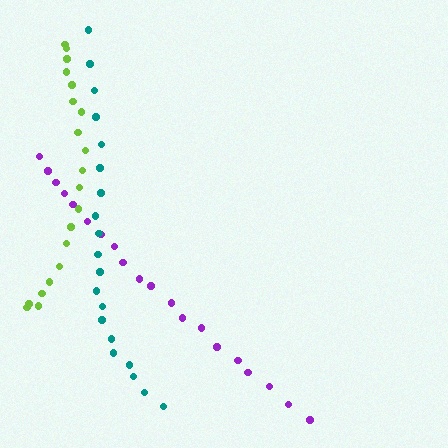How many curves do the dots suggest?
There are 3 distinct paths.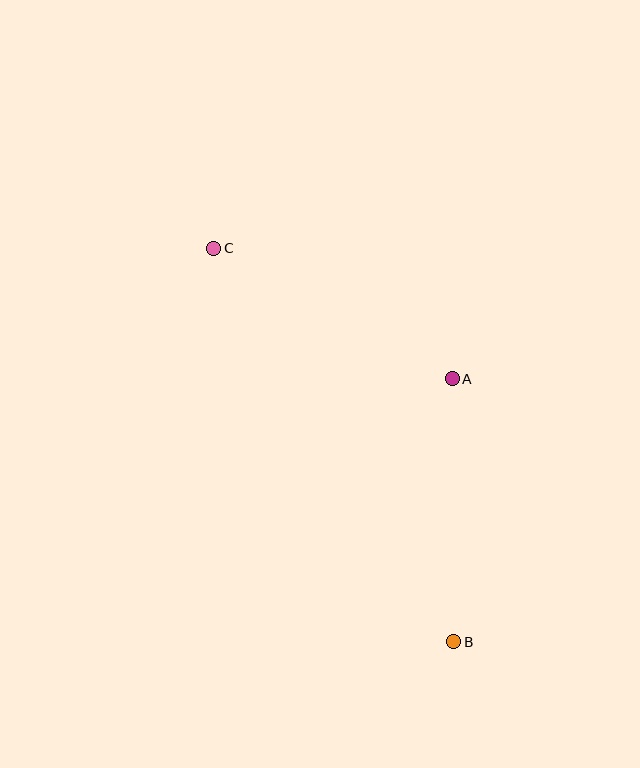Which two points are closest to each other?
Points A and B are closest to each other.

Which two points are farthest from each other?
Points B and C are farthest from each other.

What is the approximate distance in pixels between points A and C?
The distance between A and C is approximately 271 pixels.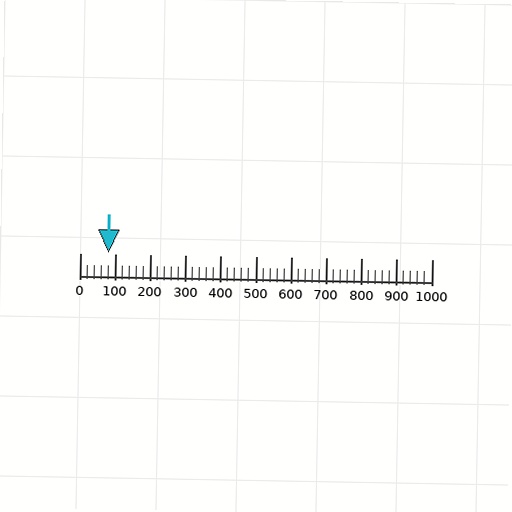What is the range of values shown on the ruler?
The ruler shows values from 0 to 1000.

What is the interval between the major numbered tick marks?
The major tick marks are spaced 100 units apart.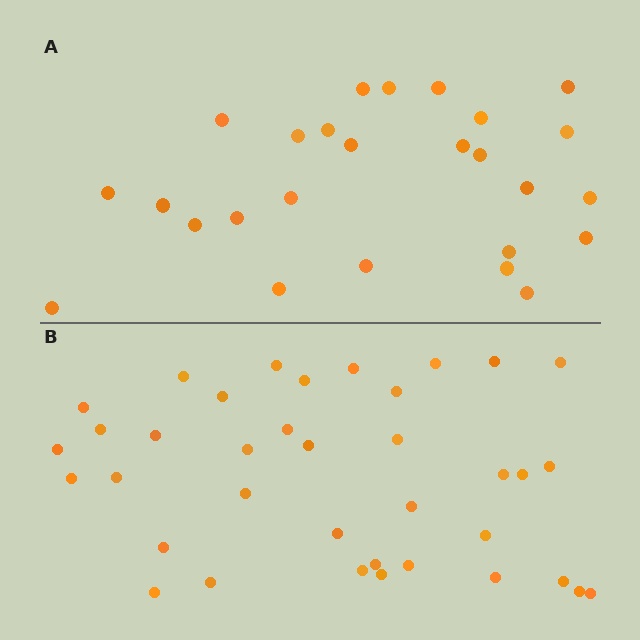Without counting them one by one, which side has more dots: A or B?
Region B (the bottom region) has more dots.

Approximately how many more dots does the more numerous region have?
Region B has roughly 12 or so more dots than region A.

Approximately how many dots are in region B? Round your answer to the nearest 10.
About 40 dots. (The exact count is 37, which rounds to 40.)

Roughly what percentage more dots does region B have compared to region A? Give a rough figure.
About 40% more.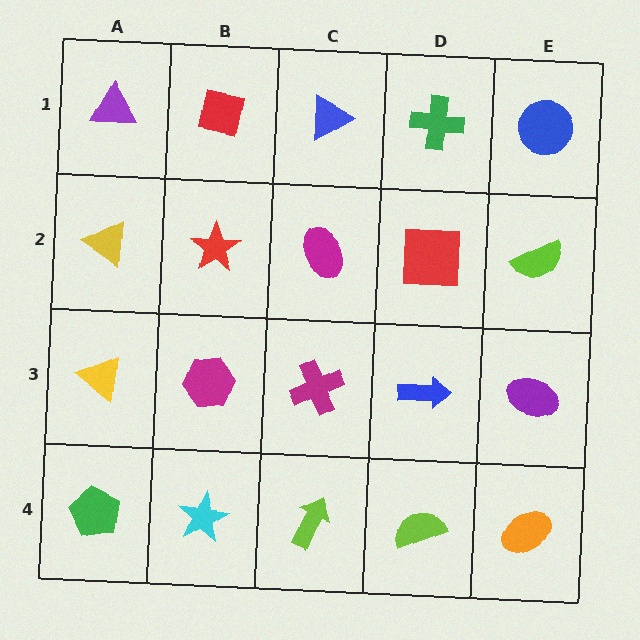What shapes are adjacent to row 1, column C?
A magenta ellipse (row 2, column C), a red square (row 1, column B), a green cross (row 1, column D).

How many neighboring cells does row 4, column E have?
2.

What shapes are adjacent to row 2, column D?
A green cross (row 1, column D), a blue arrow (row 3, column D), a magenta ellipse (row 2, column C), a lime semicircle (row 2, column E).